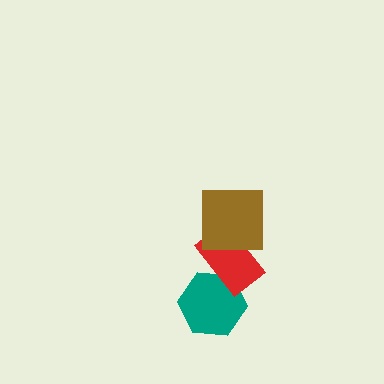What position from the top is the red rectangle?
The red rectangle is 2nd from the top.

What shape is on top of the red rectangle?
The brown square is on top of the red rectangle.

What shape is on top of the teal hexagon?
The red rectangle is on top of the teal hexagon.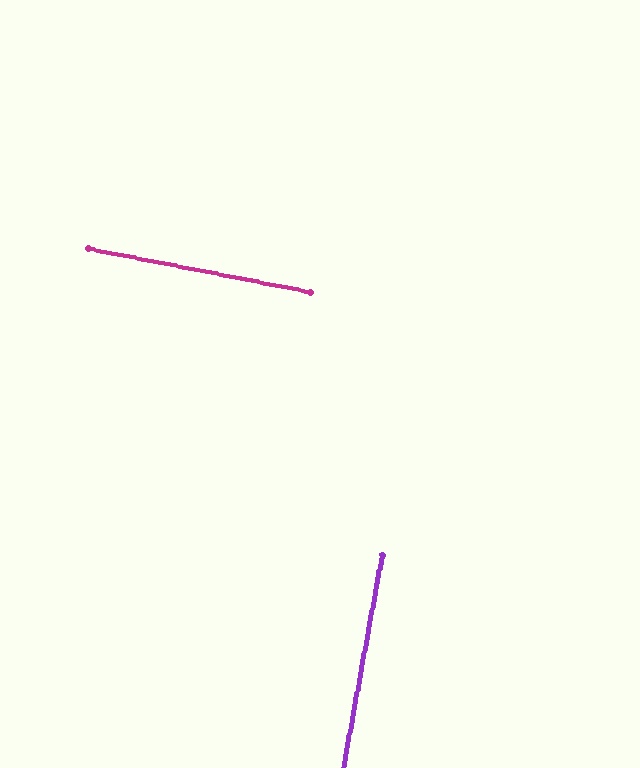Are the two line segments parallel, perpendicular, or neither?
Perpendicular — they meet at approximately 89°.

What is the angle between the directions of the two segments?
Approximately 89 degrees.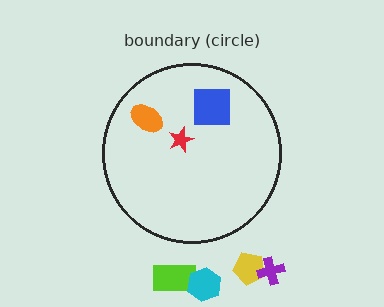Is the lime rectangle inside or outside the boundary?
Outside.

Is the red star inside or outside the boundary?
Inside.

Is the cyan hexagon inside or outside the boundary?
Outside.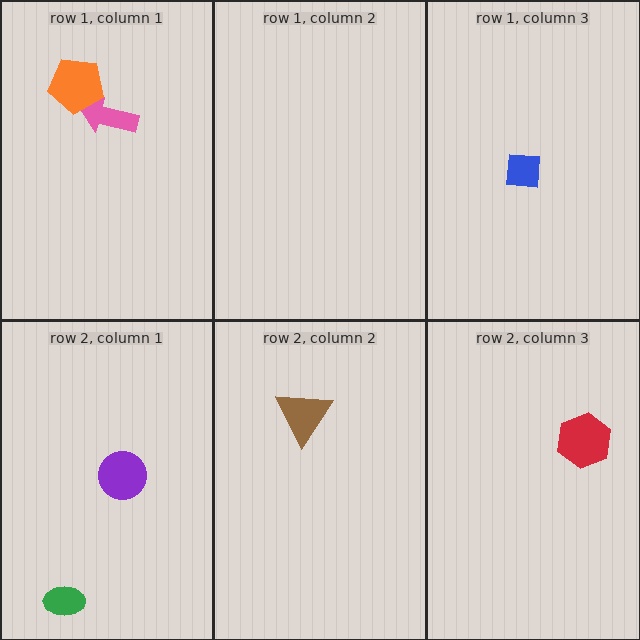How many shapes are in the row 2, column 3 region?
1.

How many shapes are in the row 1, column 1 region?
2.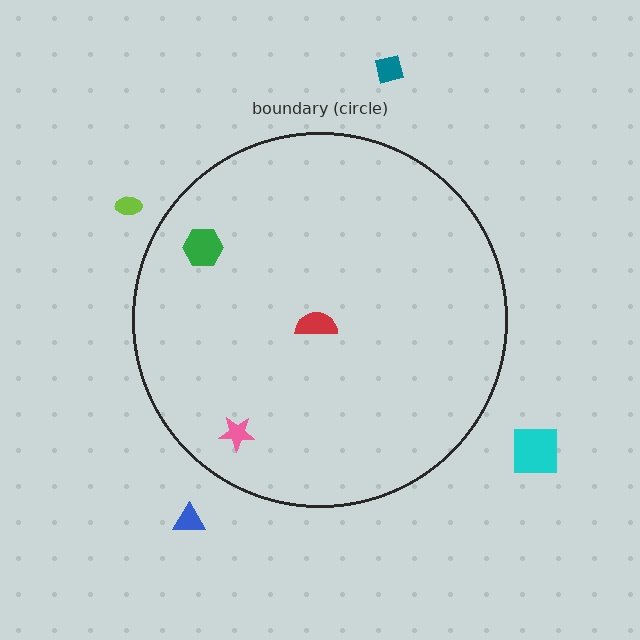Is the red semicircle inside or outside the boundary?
Inside.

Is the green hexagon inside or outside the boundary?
Inside.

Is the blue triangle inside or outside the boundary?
Outside.